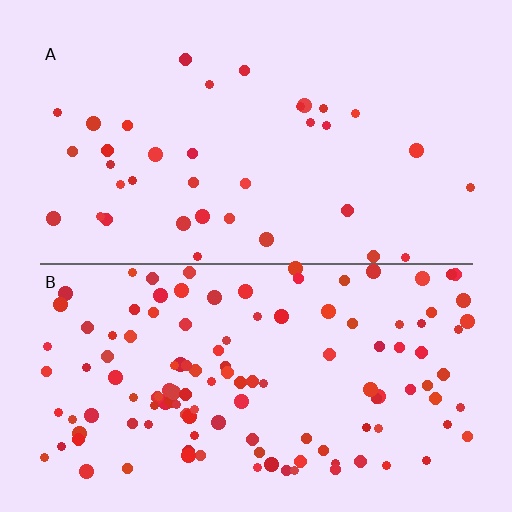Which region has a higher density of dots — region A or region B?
B (the bottom).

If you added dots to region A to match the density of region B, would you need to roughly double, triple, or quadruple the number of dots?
Approximately triple.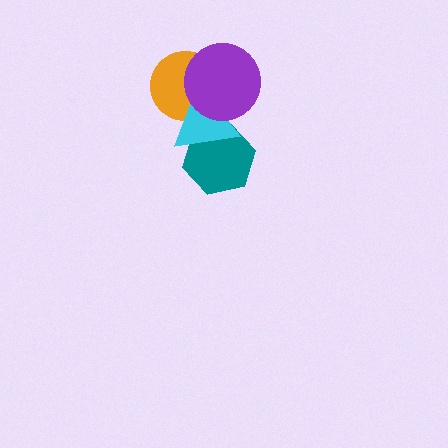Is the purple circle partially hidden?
No, no other shape covers it.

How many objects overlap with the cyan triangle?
3 objects overlap with the cyan triangle.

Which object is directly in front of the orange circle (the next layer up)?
The cyan triangle is directly in front of the orange circle.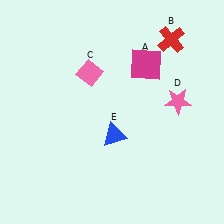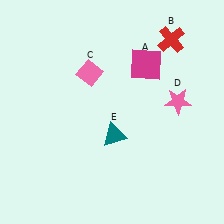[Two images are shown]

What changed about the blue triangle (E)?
In Image 1, E is blue. In Image 2, it changed to teal.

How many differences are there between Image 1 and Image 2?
There is 1 difference between the two images.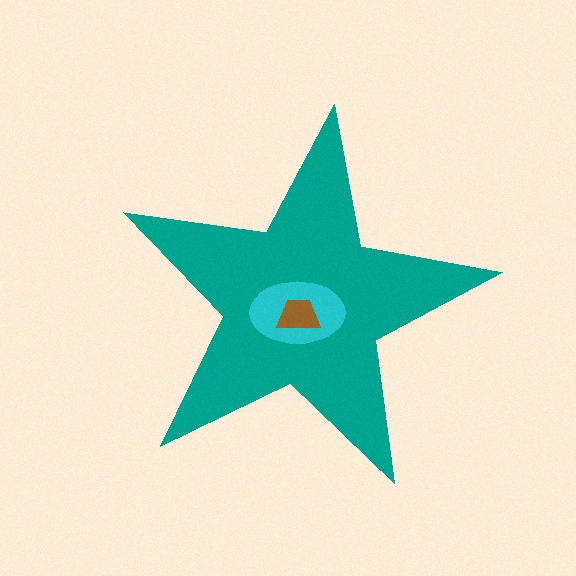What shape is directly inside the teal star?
The cyan ellipse.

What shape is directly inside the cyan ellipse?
The brown trapezoid.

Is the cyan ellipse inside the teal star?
Yes.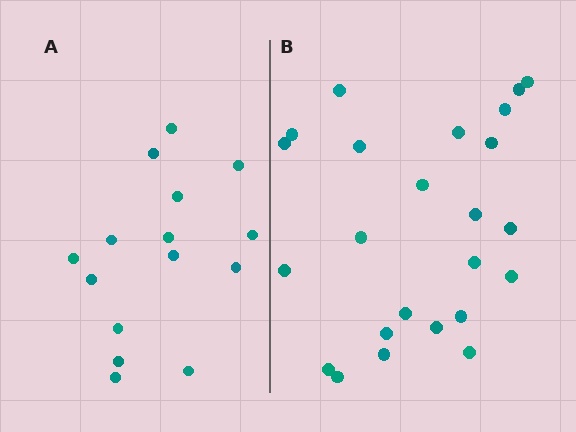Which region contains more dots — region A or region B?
Region B (the right region) has more dots.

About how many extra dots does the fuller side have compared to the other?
Region B has roughly 8 or so more dots than region A.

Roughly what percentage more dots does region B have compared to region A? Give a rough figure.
About 60% more.